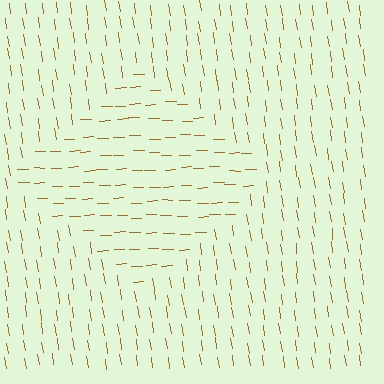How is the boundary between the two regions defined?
The boundary is defined purely by a change in line orientation (approximately 83 degrees difference). All lines are the same color and thickness.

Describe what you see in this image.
The image is filled with small brown line segments. A diamond region in the image has lines oriented differently from the surrounding lines, creating a visible texture boundary.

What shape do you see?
I see a diamond.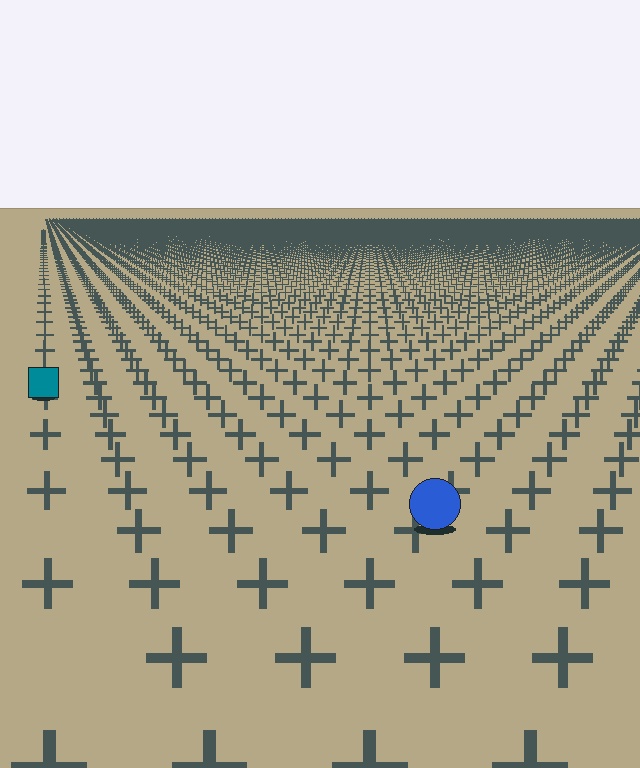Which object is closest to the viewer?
The blue circle is closest. The texture marks near it are larger and more spread out.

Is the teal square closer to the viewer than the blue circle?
No. The blue circle is closer — you can tell from the texture gradient: the ground texture is coarser near it.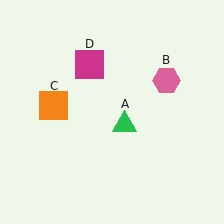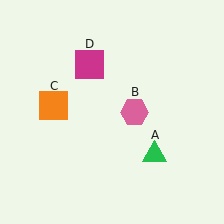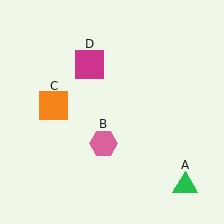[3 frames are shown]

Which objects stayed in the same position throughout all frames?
Orange square (object C) and magenta square (object D) remained stationary.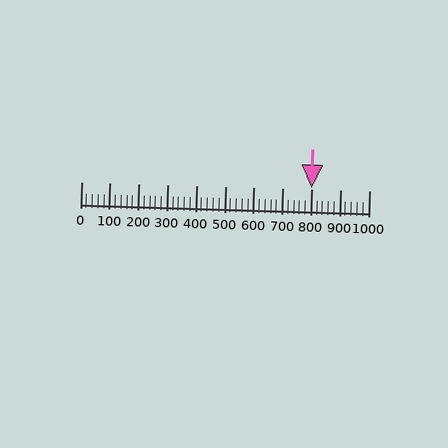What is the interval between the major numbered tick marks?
The major tick marks are spaced 100 units apart.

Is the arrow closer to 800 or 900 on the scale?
The arrow is closer to 800.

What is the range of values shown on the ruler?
The ruler shows values from 0 to 1000.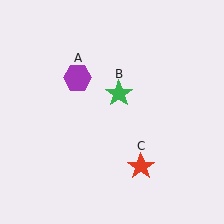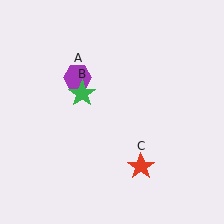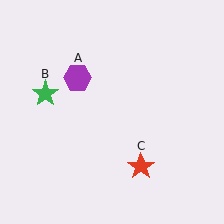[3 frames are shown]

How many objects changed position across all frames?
1 object changed position: green star (object B).